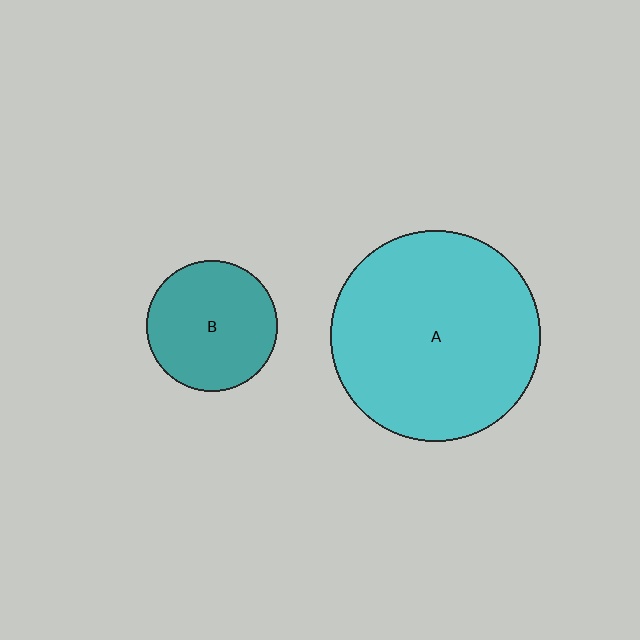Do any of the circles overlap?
No, none of the circles overlap.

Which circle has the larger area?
Circle A (cyan).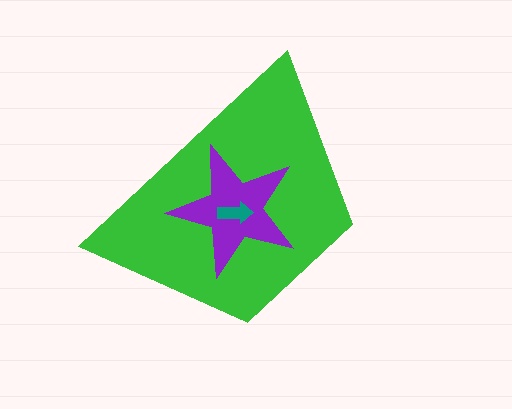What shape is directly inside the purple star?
The teal arrow.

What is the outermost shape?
The green trapezoid.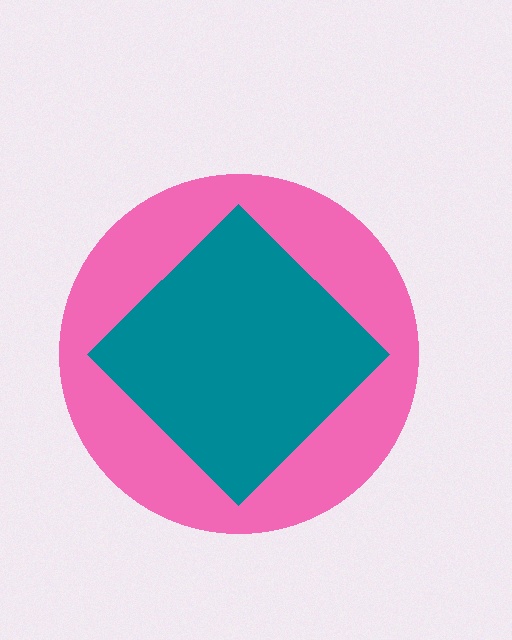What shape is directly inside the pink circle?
The teal diamond.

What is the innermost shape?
The teal diamond.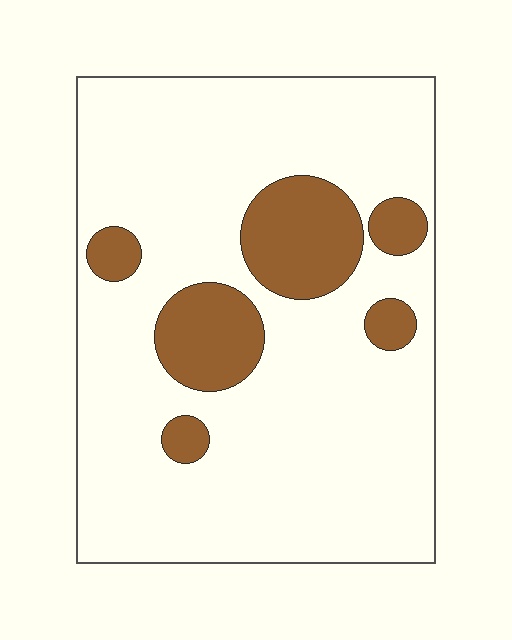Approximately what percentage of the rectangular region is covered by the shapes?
Approximately 20%.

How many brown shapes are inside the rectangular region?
6.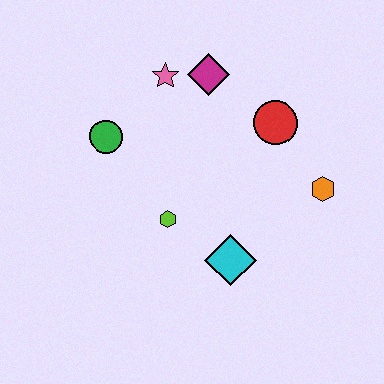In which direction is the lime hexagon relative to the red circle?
The lime hexagon is to the left of the red circle.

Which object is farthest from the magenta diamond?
The cyan diamond is farthest from the magenta diamond.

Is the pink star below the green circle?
No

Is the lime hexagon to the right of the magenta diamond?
No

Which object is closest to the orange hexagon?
The red circle is closest to the orange hexagon.